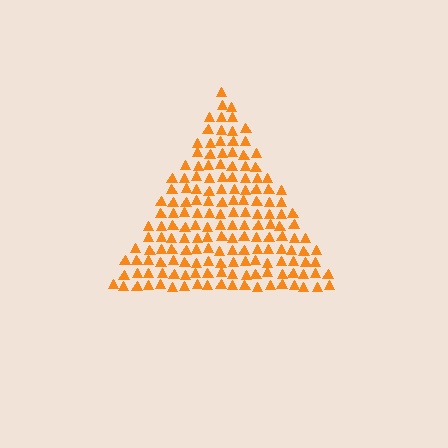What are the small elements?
The small elements are triangles.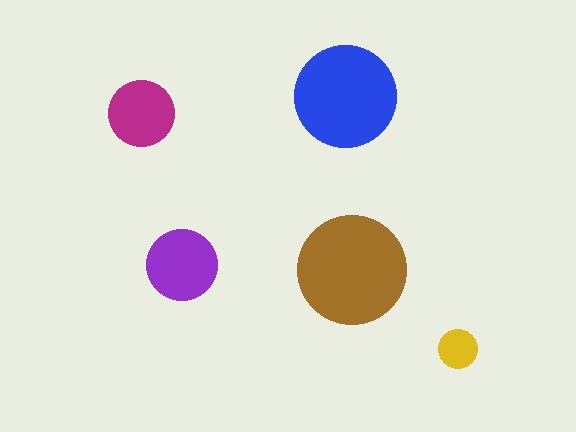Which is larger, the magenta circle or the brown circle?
The brown one.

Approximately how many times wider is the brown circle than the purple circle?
About 1.5 times wider.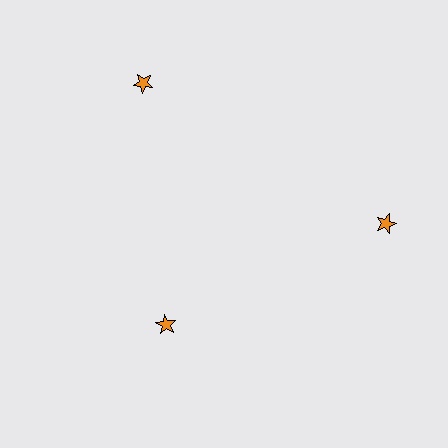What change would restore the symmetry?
The symmetry would be restored by moving it outward, back onto the ring so that all 3 stars sit at equal angles and equal distance from the center.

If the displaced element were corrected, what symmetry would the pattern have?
It would have 3-fold rotational symmetry — the pattern would map onto itself every 120 degrees.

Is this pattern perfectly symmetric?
No. The 3 orange stars are arranged in a ring, but one element near the 7 o'clock position is pulled inward toward the center, breaking the 3-fold rotational symmetry.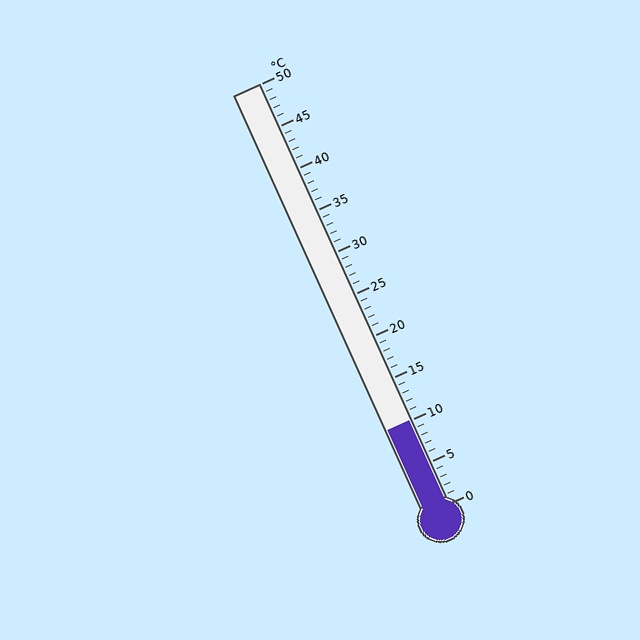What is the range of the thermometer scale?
The thermometer scale ranges from 0°C to 50°C.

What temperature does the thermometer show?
The thermometer shows approximately 10°C.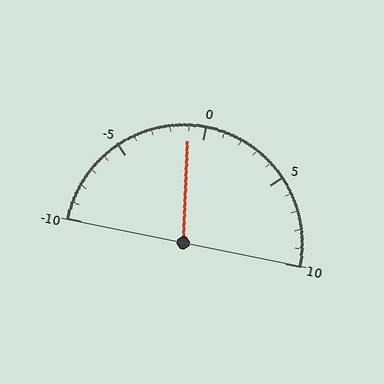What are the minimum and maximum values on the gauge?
The gauge ranges from -10 to 10.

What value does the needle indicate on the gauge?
The needle indicates approximately -1.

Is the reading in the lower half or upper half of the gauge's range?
The reading is in the lower half of the range (-10 to 10).